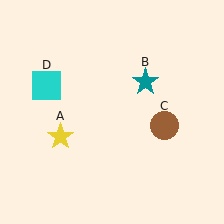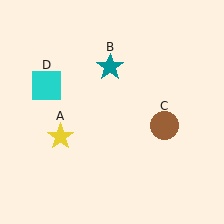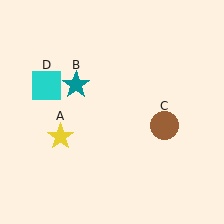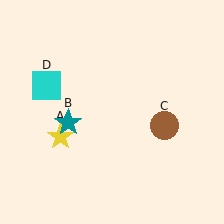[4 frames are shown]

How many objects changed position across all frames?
1 object changed position: teal star (object B).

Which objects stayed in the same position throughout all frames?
Yellow star (object A) and brown circle (object C) and cyan square (object D) remained stationary.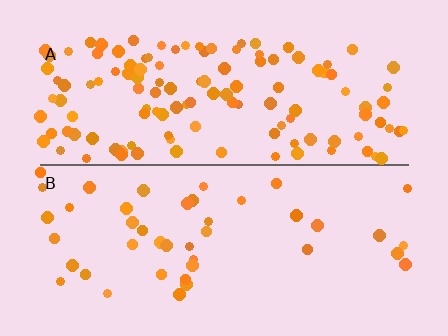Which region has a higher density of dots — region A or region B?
A (the top).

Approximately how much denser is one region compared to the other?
Approximately 2.9× — region A over region B.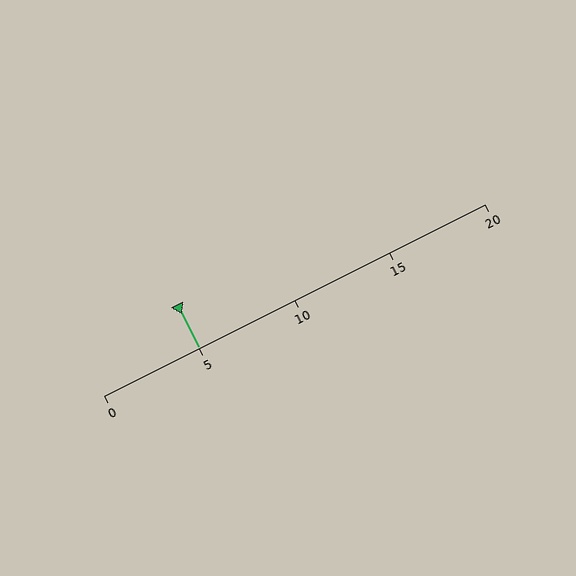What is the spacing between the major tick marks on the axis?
The major ticks are spaced 5 apart.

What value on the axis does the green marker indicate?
The marker indicates approximately 5.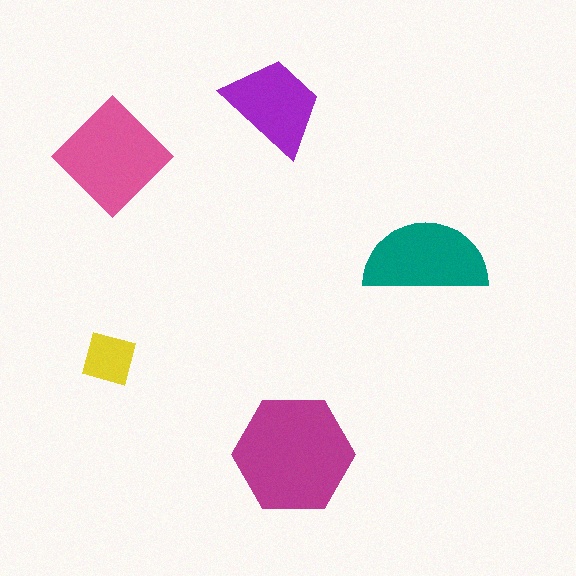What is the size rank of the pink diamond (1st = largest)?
2nd.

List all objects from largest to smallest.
The magenta hexagon, the pink diamond, the teal semicircle, the purple trapezoid, the yellow square.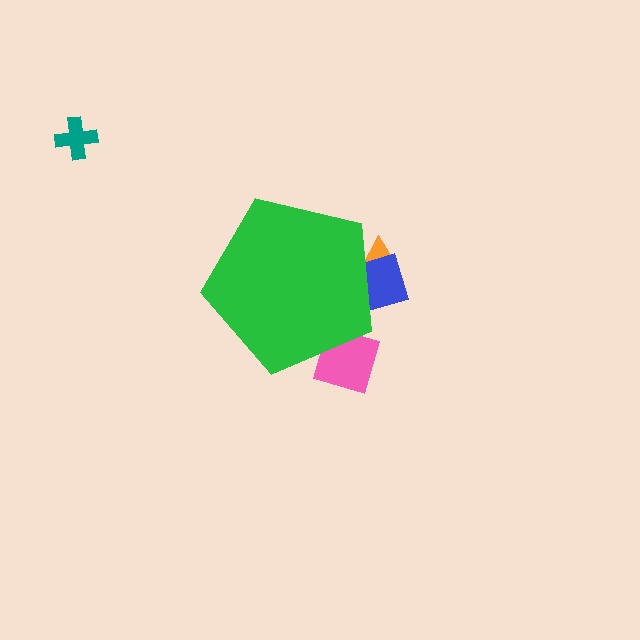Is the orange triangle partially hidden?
Yes, the orange triangle is partially hidden behind the green pentagon.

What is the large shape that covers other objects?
A green pentagon.